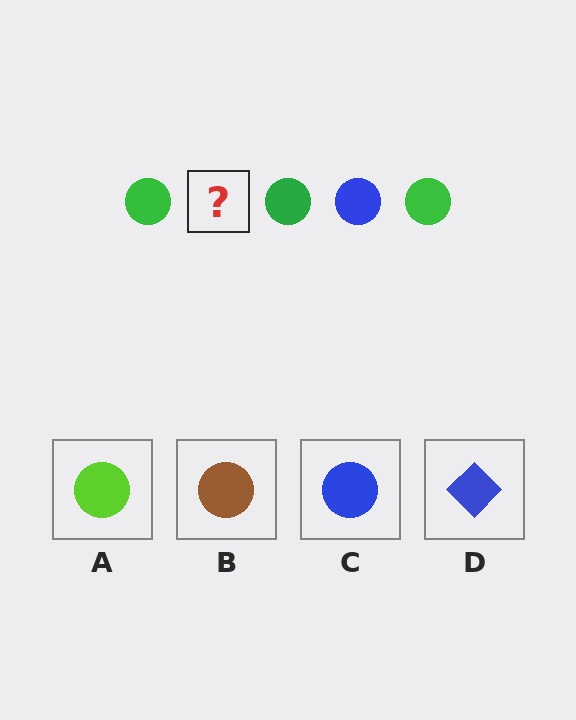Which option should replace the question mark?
Option C.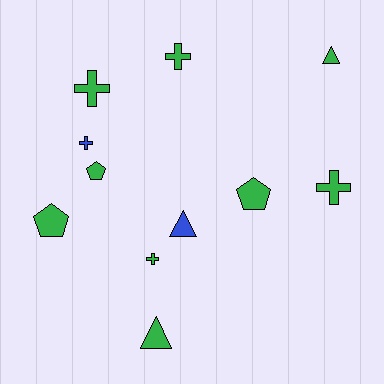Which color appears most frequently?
Green, with 9 objects.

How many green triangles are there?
There are 2 green triangles.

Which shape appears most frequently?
Cross, with 5 objects.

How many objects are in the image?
There are 11 objects.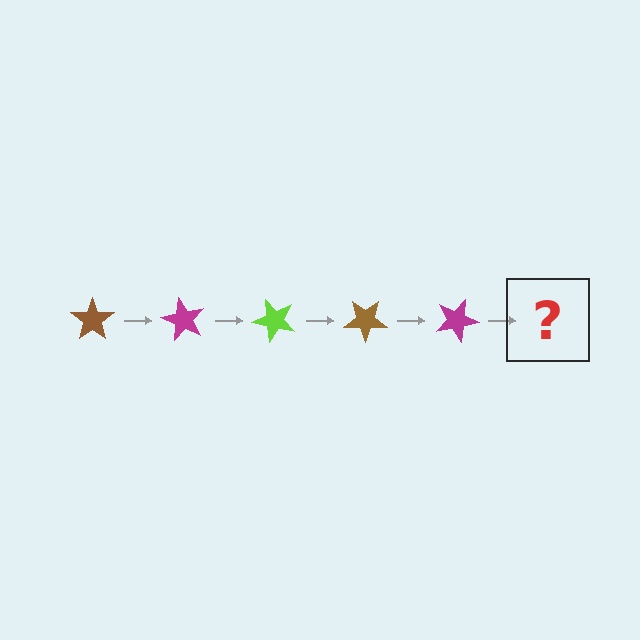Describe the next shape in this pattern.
It should be a lime star, rotated 300 degrees from the start.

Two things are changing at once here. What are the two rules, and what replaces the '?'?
The two rules are that it rotates 60 degrees each step and the color cycles through brown, magenta, and lime. The '?' should be a lime star, rotated 300 degrees from the start.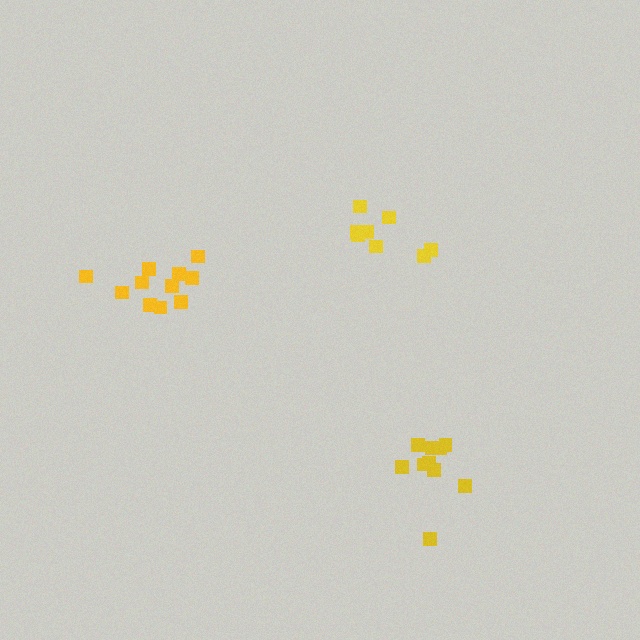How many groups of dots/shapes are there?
There are 3 groups.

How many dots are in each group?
Group 1: 8 dots, Group 2: 10 dots, Group 3: 11 dots (29 total).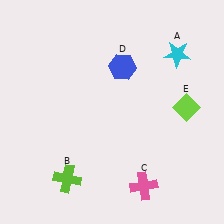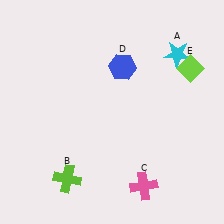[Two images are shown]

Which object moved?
The lime diamond (E) moved up.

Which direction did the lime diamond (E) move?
The lime diamond (E) moved up.